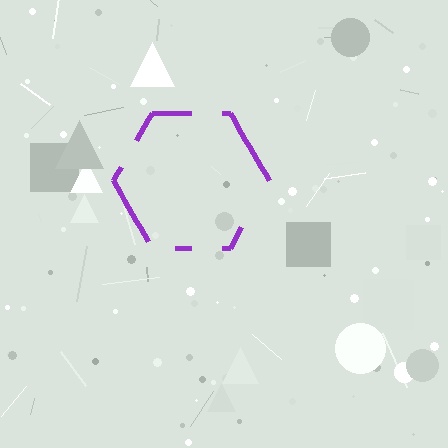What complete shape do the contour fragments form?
The contour fragments form a hexagon.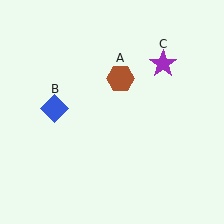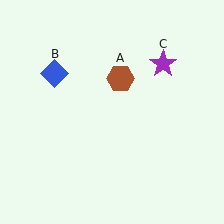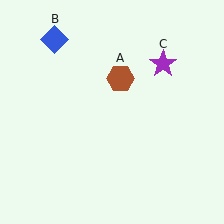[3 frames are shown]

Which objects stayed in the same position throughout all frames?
Brown hexagon (object A) and purple star (object C) remained stationary.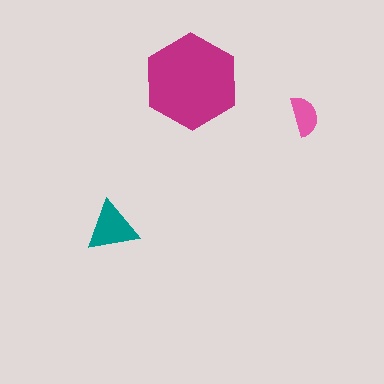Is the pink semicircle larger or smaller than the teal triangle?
Smaller.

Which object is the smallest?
The pink semicircle.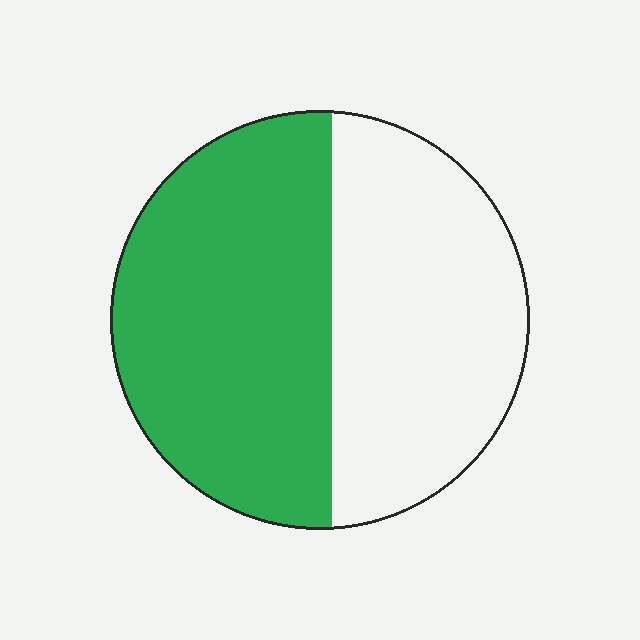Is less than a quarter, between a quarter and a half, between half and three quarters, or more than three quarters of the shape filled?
Between half and three quarters.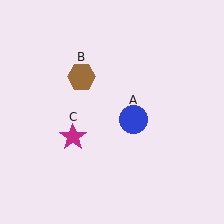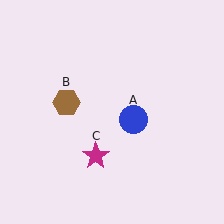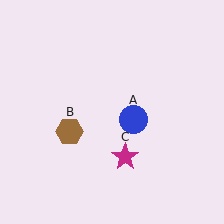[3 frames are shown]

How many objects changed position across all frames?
2 objects changed position: brown hexagon (object B), magenta star (object C).